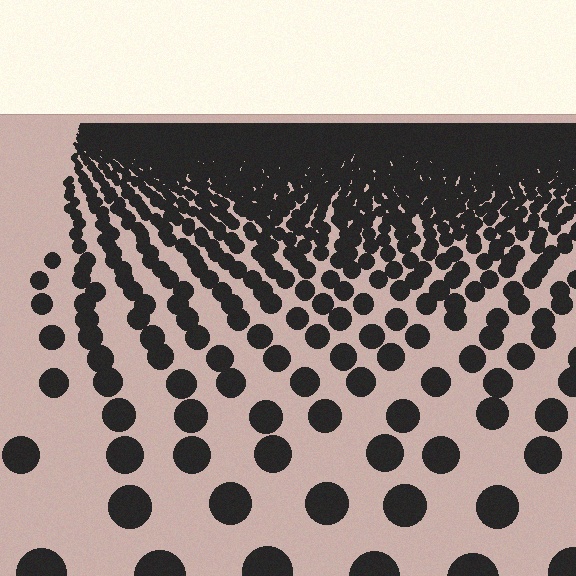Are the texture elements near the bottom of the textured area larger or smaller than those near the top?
Larger. Near the bottom, elements are closer to the viewer and appear at a bigger on-screen size.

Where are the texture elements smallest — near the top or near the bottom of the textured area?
Near the top.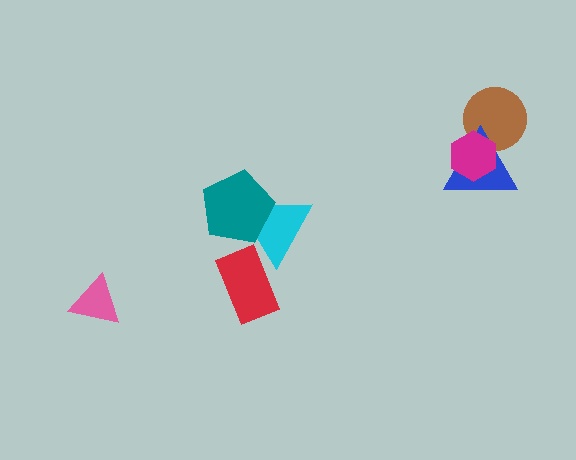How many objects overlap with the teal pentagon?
1 object overlaps with the teal pentagon.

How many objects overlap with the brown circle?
2 objects overlap with the brown circle.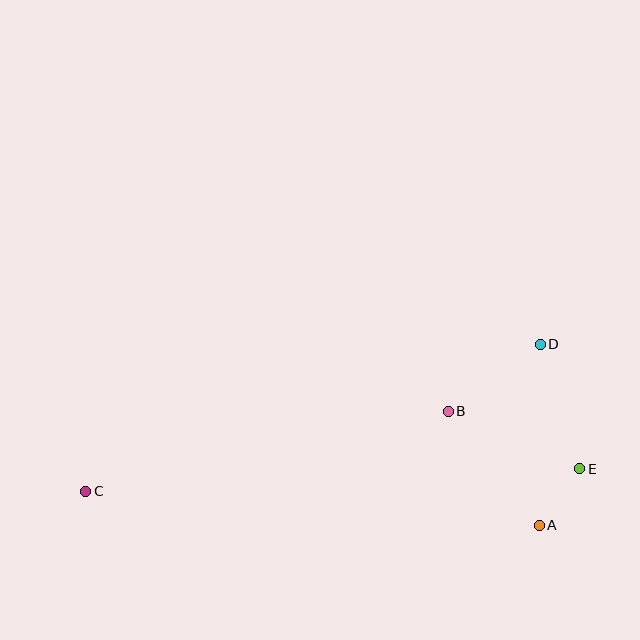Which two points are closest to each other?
Points A and E are closest to each other.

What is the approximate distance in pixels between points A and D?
The distance between A and D is approximately 181 pixels.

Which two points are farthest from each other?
Points C and E are farthest from each other.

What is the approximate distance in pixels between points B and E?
The distance between B and E is approximately 144 pixels.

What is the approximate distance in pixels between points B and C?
The distance between B and C is approximately 372 pixels.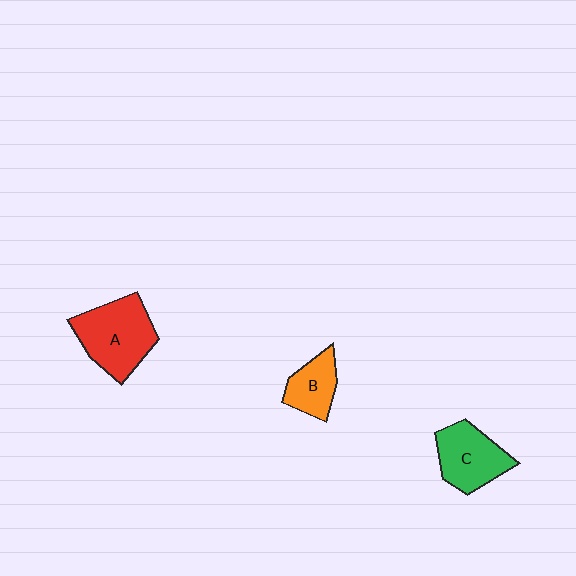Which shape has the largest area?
Shape A (red).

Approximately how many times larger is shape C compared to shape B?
Approximately 1.5 times.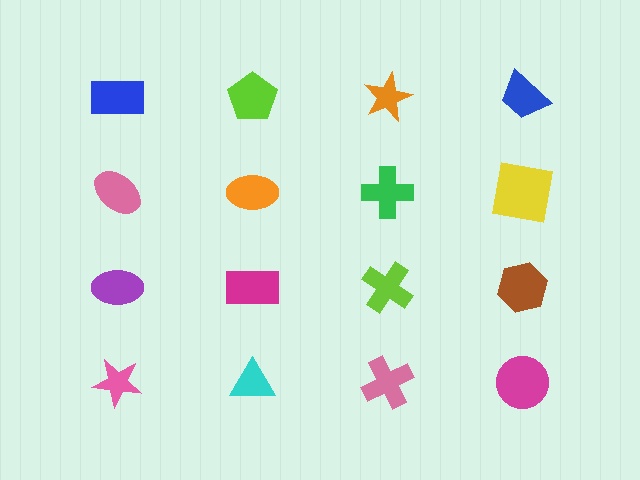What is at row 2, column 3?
A green cross.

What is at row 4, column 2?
A cyan triangle.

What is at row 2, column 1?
A pink ellipse.